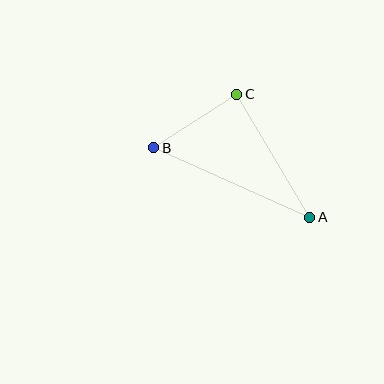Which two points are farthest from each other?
Points A and B are farthest from each other.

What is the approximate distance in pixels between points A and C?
The distance between A and C is approximately 143 pixels.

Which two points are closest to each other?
Points B and C are closest to each other.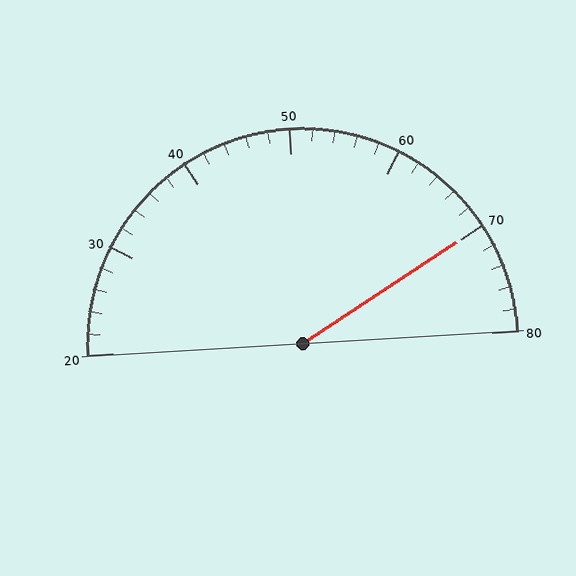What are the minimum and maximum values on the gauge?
The gauge ranges from 20 to 80.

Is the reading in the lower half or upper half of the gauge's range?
The reading is in the upper half of the range (20 to 80).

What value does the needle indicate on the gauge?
The needle indicates approximately 70.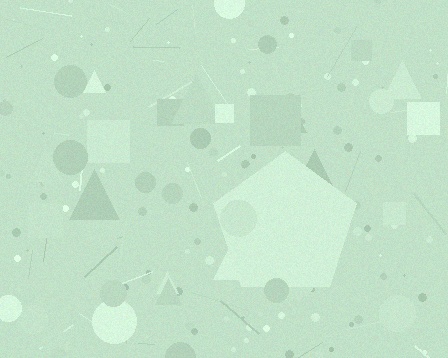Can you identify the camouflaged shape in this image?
The camouflaged shape is a pentagon.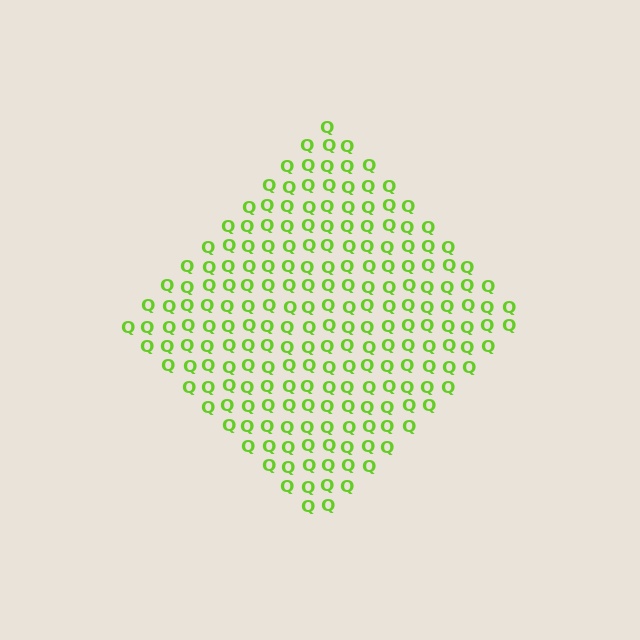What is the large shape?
The large shape is a diamond.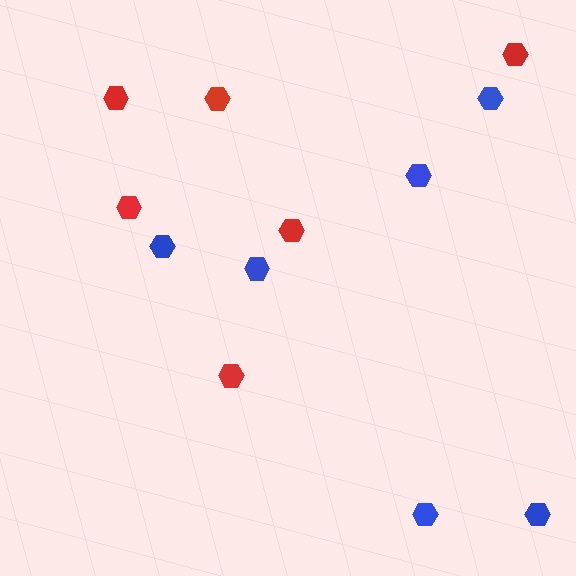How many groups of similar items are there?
There are 2 groups: one group of blue hexagons (6) and one group of red hexagons (6).